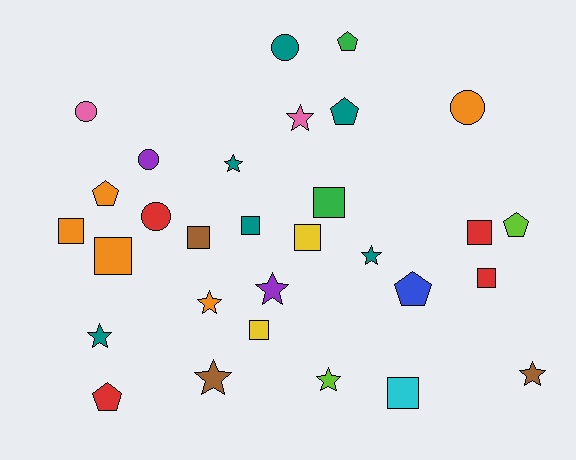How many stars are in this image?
There are 9 stars.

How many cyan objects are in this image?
There is 1 cyan object.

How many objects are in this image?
There are 30 objects.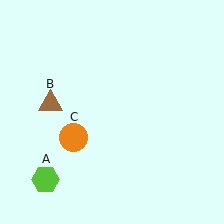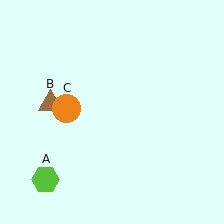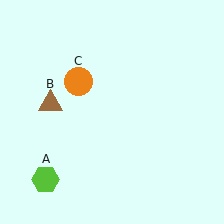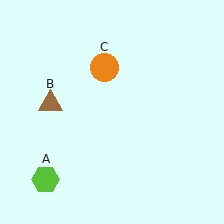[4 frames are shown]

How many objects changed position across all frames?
1 object changed position: orange circle (object C).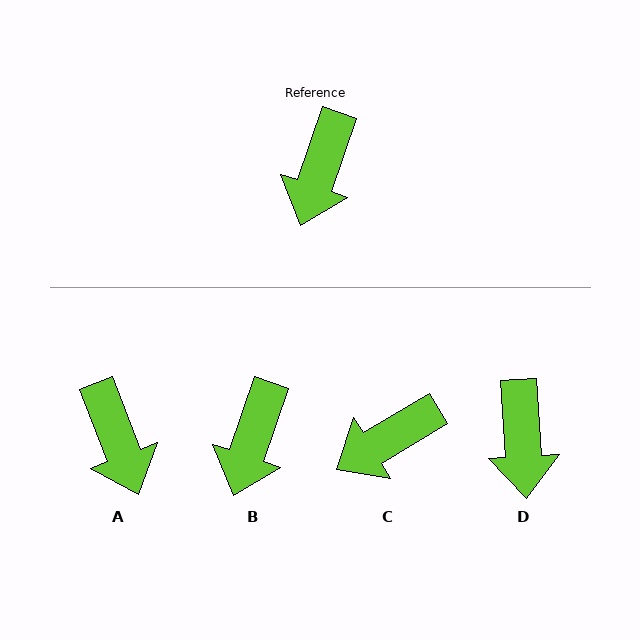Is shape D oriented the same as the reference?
No, it is off by about 23 degrees.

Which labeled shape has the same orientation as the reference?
B.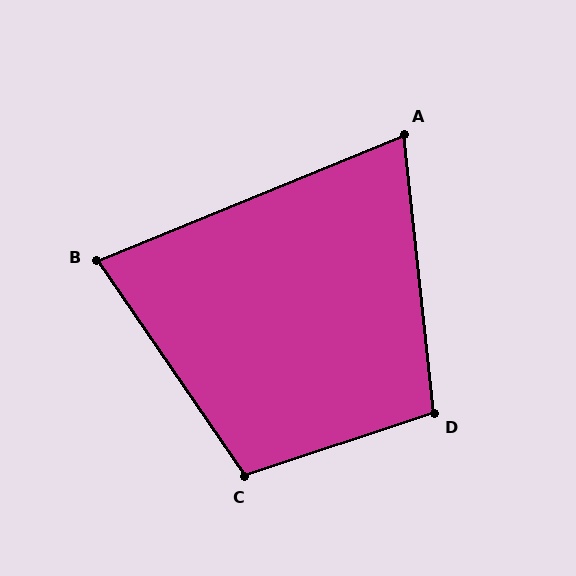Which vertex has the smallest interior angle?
A, at approximately 74 degrees.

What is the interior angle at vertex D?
Approximately 102 degrees (obtuse).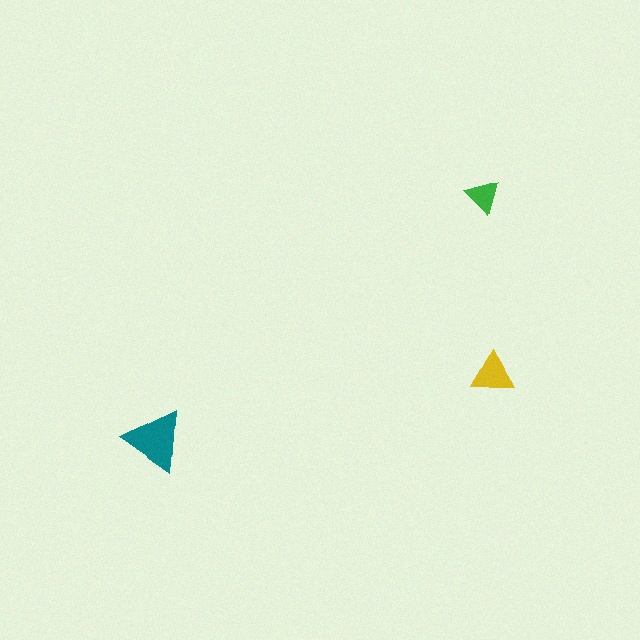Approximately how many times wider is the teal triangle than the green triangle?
About 2 times wider.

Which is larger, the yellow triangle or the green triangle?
The yellow one.